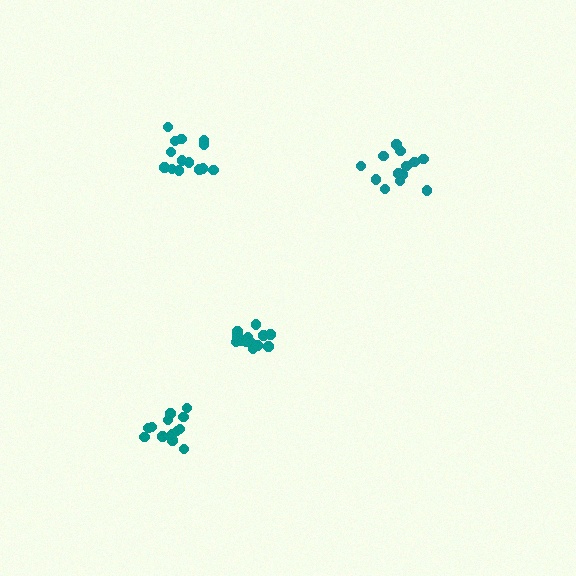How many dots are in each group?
Group 1: 14 dots, Group 2: 13 dots, Group 3: 13 dots, Group 4: 13 dots (53 total).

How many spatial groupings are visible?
There are 4 spatial groupings.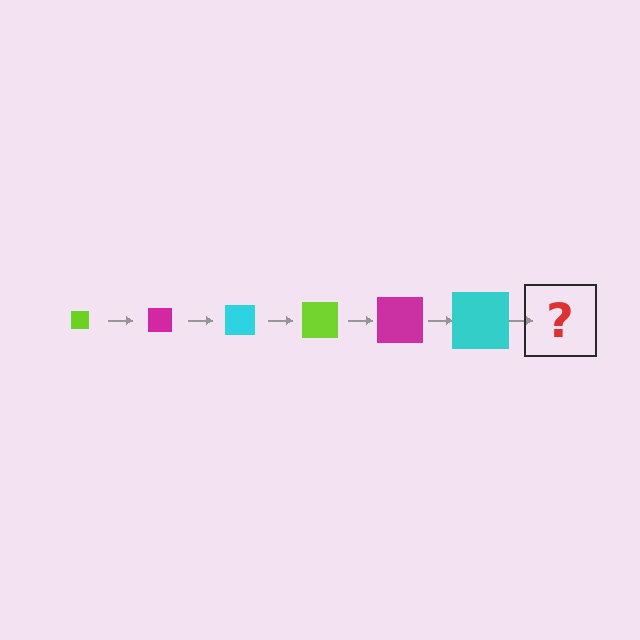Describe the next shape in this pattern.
It should be a lime square, larger than the previous one.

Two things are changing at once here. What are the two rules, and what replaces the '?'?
The two rules are that the square grows larger each step and the color cycles through lime, magenta, and cyan. The '?' should be a lime square, larger than the previous one.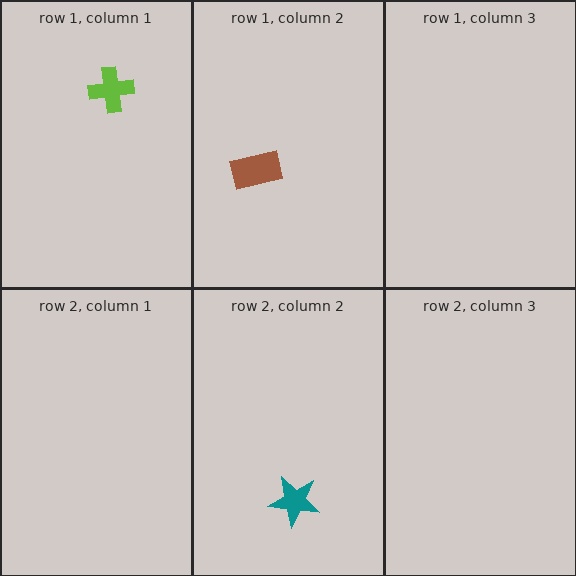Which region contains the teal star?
The row 2, column 2 region.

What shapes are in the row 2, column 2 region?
The teal star.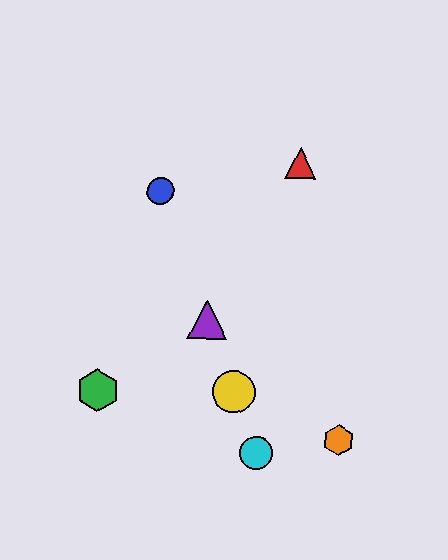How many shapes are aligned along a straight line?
4 shapes (the blue circle, the yellow circle, the purple triangle, the cyan circle) are aligned along a straight line.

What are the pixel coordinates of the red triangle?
The red triangle is at (301, 163).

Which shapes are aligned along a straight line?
The blue circle, the yellow circle, the purple triangle, the cyan circle are aligned along a straight line.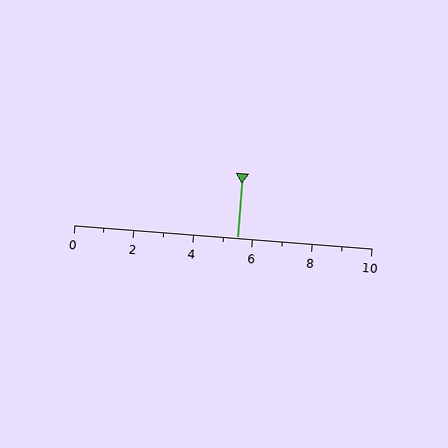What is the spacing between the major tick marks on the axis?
The major ticks are spaced 2 apart.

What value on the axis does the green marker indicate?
The marker indicates approximately 5.5.